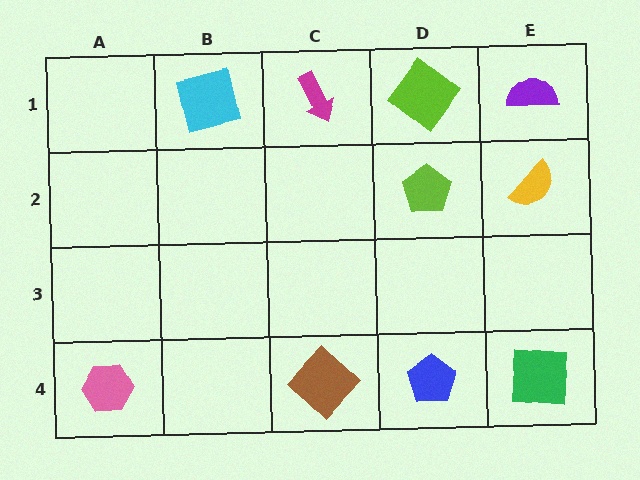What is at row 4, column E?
A green square.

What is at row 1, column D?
A lime diamond.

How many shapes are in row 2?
2 shapes.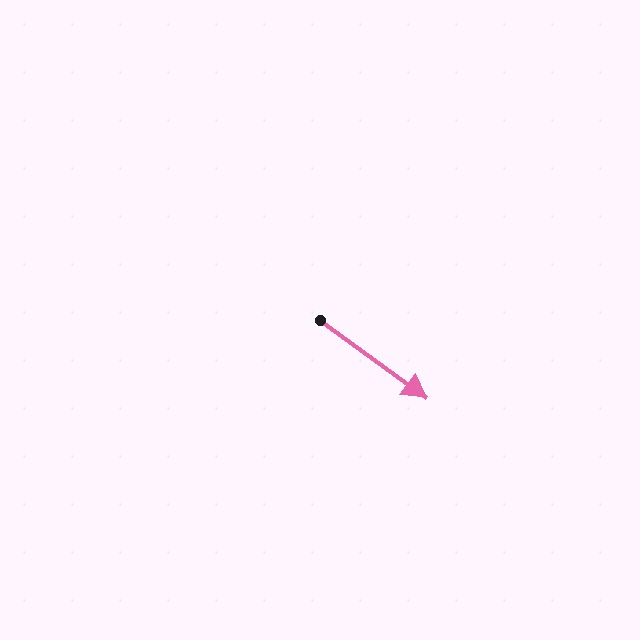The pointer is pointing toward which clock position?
Roughly 4 o'clock.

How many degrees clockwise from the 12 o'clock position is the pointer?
Approximately 126 degrees.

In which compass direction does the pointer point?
Southeast.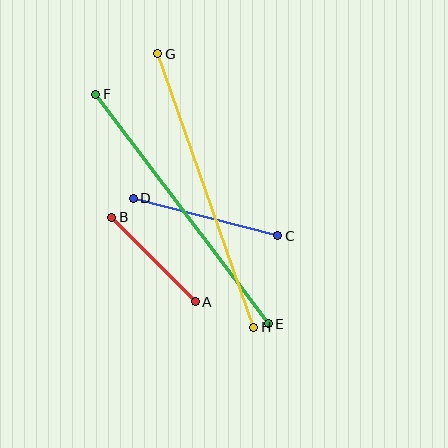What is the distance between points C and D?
The distance is approximately 149 pixels.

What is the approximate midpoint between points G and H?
The midpoint is at approximately (206, 191) pixels.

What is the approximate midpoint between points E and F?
The midpoint is at approximately (182, 209) pixels.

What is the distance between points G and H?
The distance is approximately 290 pixels.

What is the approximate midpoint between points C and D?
The midpoint is at approximately (206, 217) pixels.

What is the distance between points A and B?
The distance is approximately 119 pixels.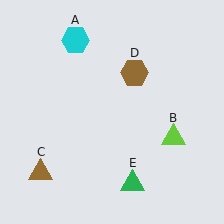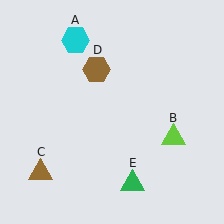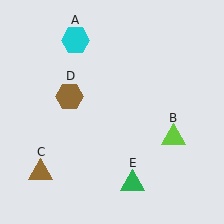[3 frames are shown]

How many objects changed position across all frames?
1 object changed position: brown hexagon (object D).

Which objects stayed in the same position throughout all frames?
Cyan hexagon (object A) and lime triangle (object B) and brown triangle (object C) and green triangle (object E) remained stationary.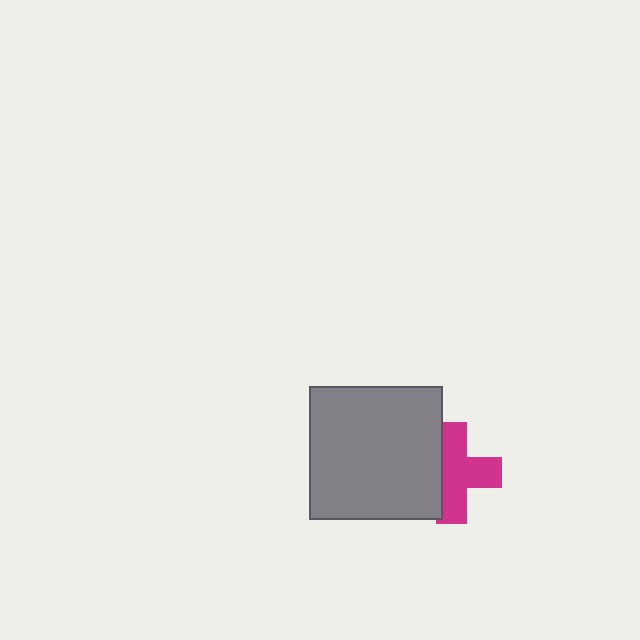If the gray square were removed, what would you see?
You would see the complete magenta cross.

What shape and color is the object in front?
The object in front is a gray square.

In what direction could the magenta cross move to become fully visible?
The magenta cross could move right. That would shift it out from behind the gray square entirely.